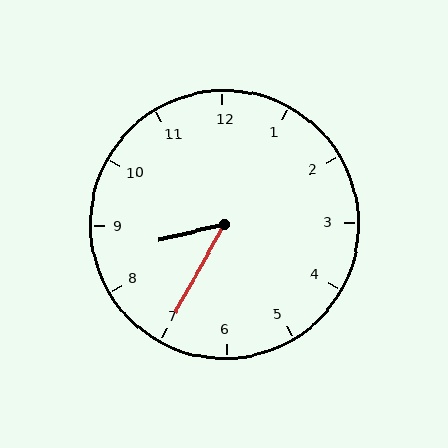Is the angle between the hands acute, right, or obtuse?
It is acute.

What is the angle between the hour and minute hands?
Approximately 48 degrees.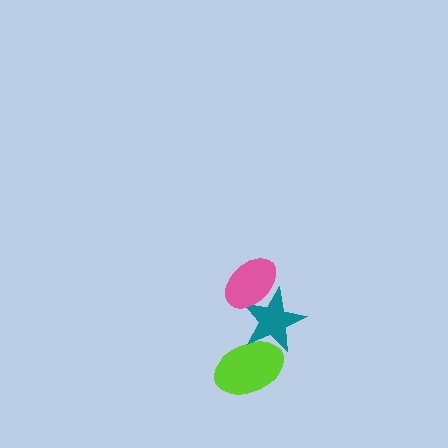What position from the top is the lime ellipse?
The lime ellipse is 3rd from the top.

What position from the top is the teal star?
The teal star is 2nd from the top.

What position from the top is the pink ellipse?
The pink ellipse is 1st from the top.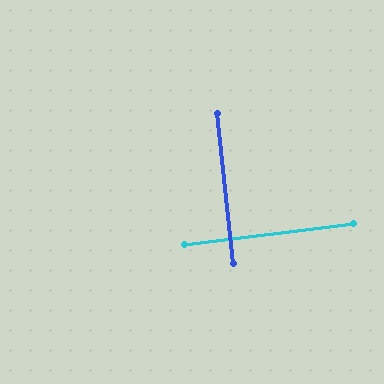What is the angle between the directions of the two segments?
Approximately 89 degrees.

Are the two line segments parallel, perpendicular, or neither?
Perpendicular — they meet at approximately 89°.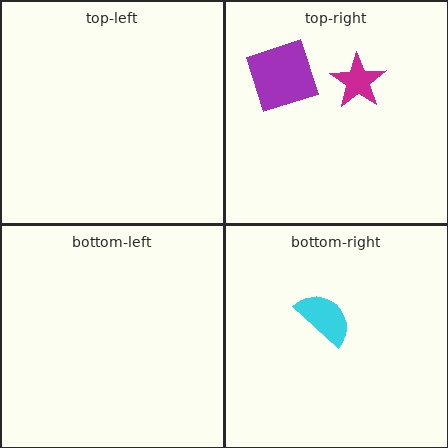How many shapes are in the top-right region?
2.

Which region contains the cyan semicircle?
The bottom-right region.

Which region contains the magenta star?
The top-right region.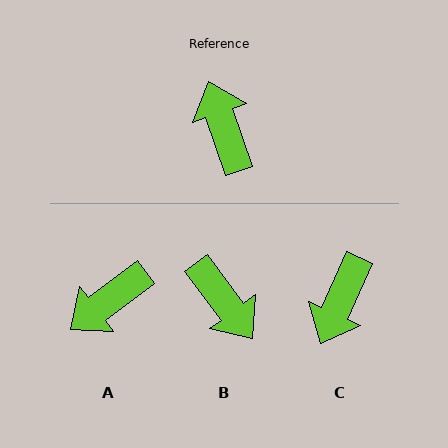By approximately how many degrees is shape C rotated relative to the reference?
Approximately 137 degrees counter-clockwise.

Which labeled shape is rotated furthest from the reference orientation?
B, about 162 degrees away.